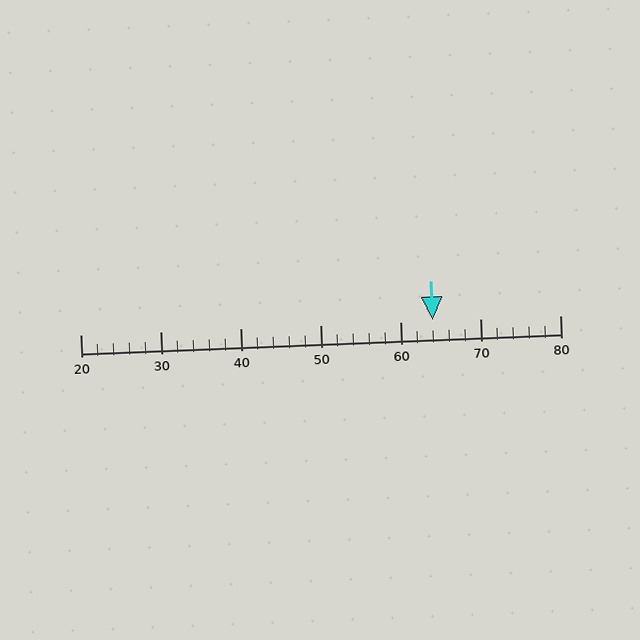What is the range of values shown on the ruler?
The ruler shows values from 20 to 80.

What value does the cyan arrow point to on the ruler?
The cyan arrow points to approximately 64.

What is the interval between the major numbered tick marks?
The major tick marks are spaced 10 units apart.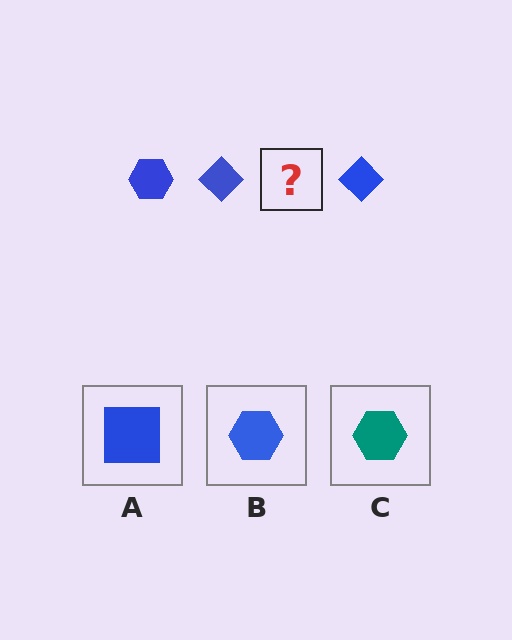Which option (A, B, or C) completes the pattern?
B.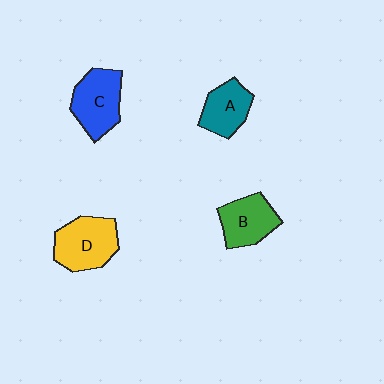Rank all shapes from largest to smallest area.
From largest to smallest: D (yellow), C (blue), B (green), A (teal).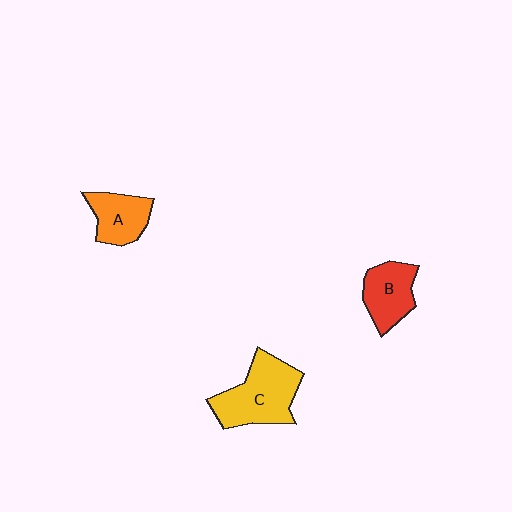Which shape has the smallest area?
Shape A (orange).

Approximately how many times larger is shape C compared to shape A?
Approximately 1.7 times.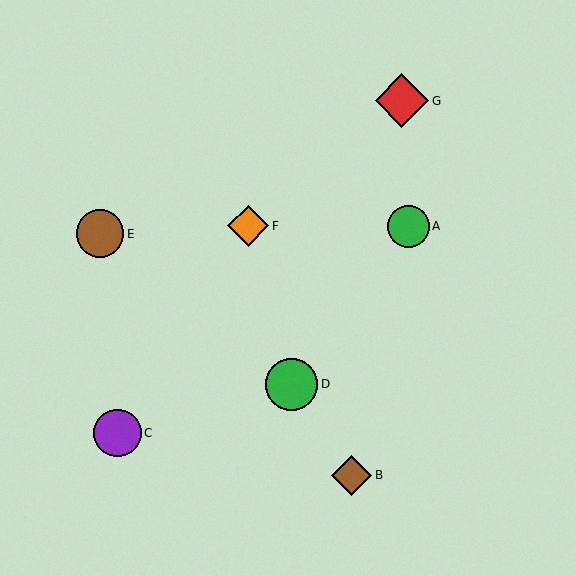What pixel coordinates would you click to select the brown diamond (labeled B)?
Click at (352, 475) to select the brown diamond B.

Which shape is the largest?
The red diamond (labeled G) is the largest.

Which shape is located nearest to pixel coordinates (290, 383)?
The green circle (labeled D) at (292, 384) is nearest to that location.